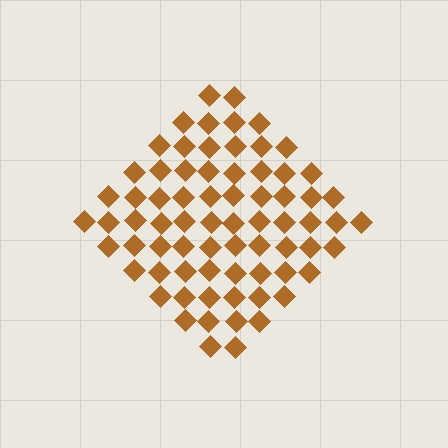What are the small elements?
The small elements are diamonds.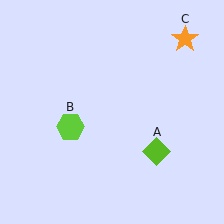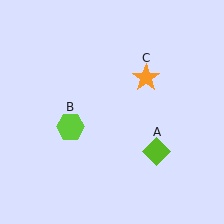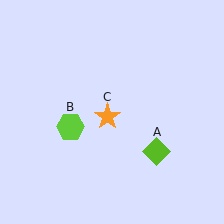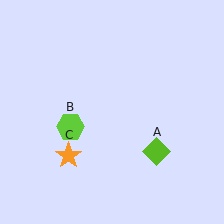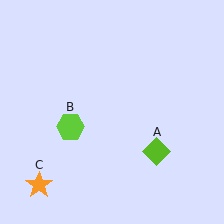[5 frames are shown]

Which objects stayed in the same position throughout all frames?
Lime diamond (object A) and lime hexagon (object B) remained stationary.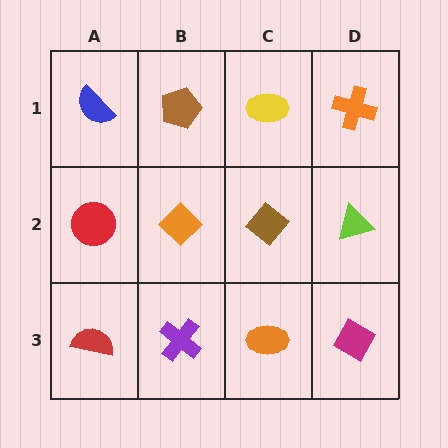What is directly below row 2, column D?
A magenta diamond.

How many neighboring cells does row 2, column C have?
4.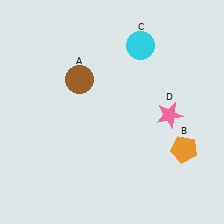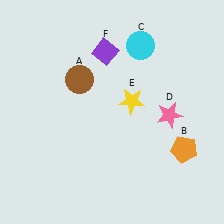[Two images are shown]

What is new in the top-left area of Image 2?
A purple diamond (F) was added in the top-left area of Image 2.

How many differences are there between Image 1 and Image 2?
There are 2 differences between the two images.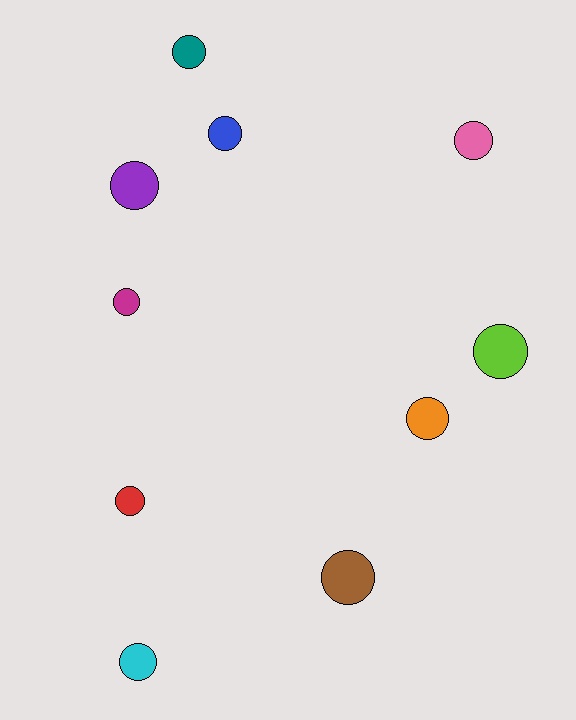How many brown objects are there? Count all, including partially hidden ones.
There is 1 brown object.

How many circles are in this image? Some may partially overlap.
There are 10 circles.